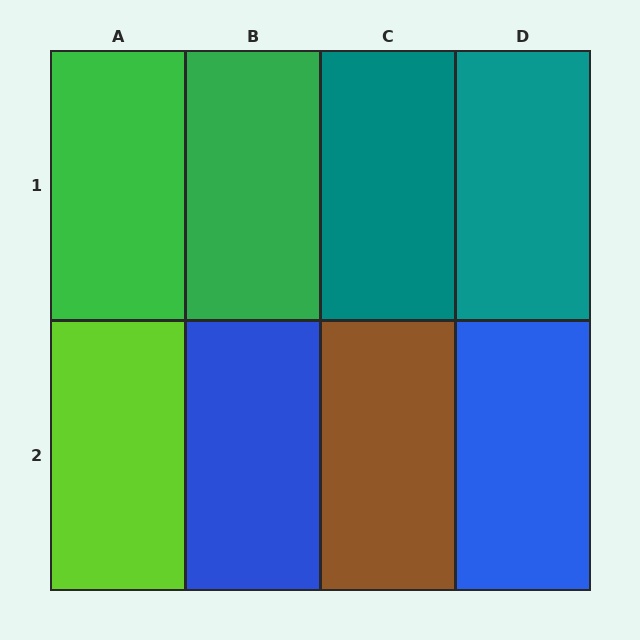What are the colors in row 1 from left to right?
Green, green, teal, teal.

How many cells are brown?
1 cell is brown.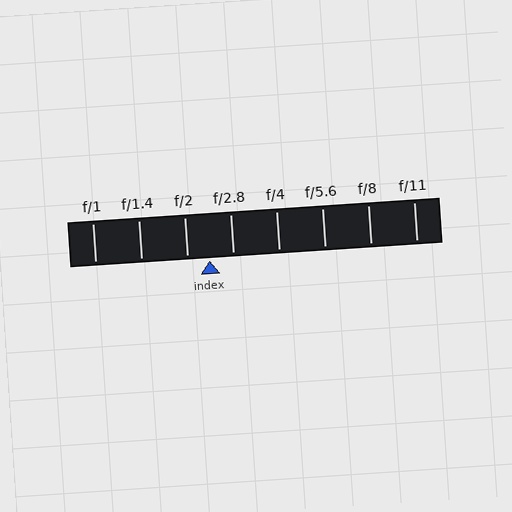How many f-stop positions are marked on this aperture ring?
There are 8 f-stop positions marked.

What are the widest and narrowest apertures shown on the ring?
The widest aperture shown is f/1 and the narrowest is f/11.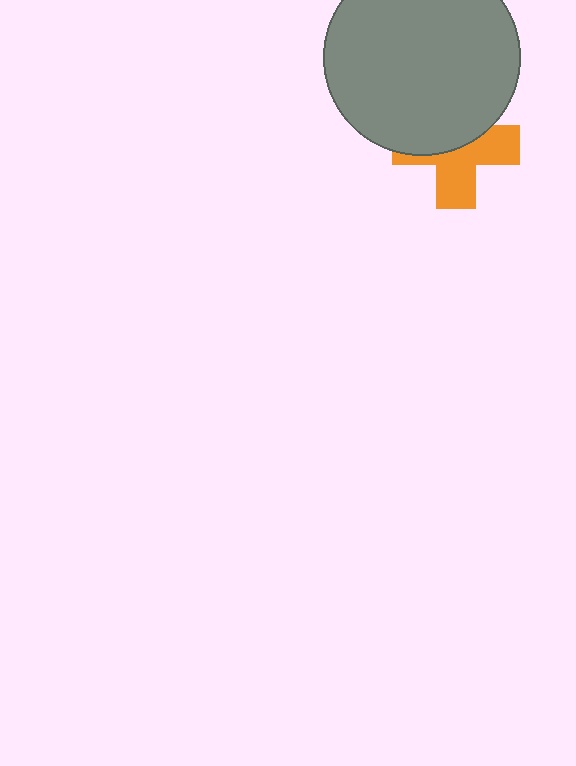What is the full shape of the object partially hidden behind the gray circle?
The partially hidden object is an orange cross.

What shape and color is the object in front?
The object in front is a gray circle.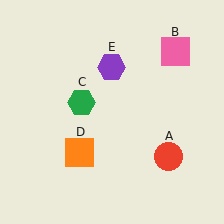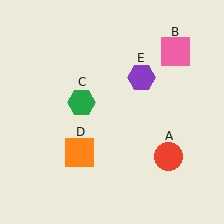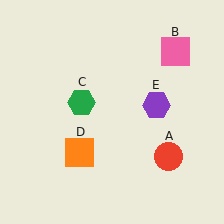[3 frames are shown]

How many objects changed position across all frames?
1 object changed position: purple hexagon (object E).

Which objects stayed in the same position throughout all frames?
Red circle (object A) and pink square (object B) and green hexagon (object C) and orange square (object D) remained stationary.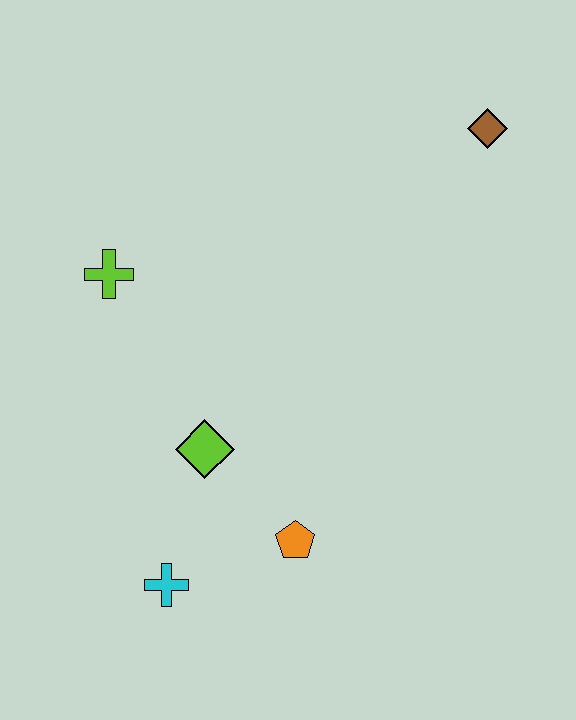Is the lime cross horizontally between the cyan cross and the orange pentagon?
No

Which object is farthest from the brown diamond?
The cyan cross is farthest from the brown diamond.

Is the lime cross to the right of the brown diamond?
No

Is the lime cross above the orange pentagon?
Yes